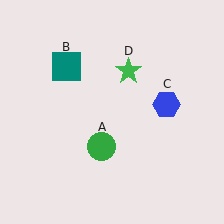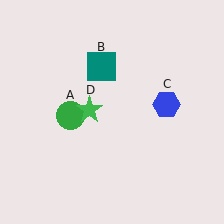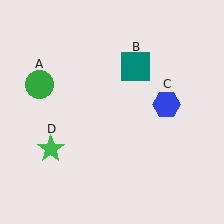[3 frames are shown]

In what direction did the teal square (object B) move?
The teal square (object B) moved right.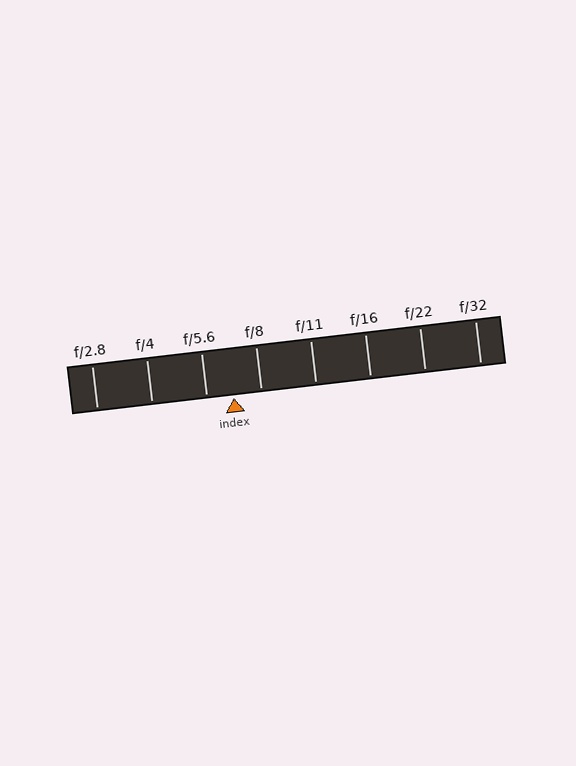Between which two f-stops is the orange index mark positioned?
The index mark is between f/5.6 and f/8.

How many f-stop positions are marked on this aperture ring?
There are 8 f-stop positions marked.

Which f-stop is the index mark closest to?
The index mark is closest to f/5.6.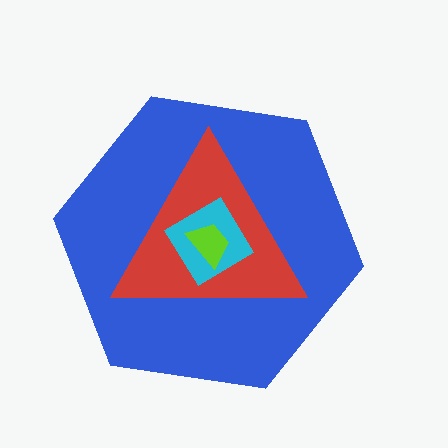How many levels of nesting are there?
4.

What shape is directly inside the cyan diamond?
The lime trapezoid.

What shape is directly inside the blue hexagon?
The red triangle.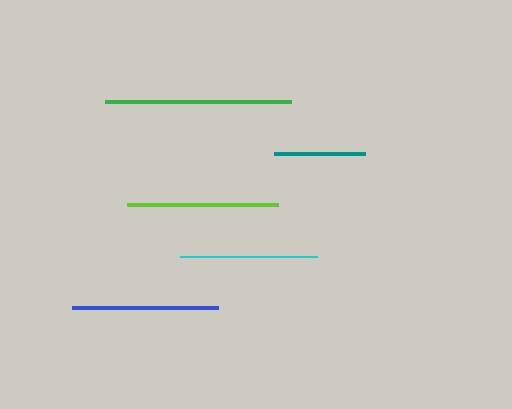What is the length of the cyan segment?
The cyan segment is approximately 137 pixels long.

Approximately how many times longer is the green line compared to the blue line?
The green line is approximately 1.3 times the length of the blue line.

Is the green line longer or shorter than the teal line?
The green line is longer than the teal line.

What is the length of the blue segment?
The blue segment is approximately 146 pixels long.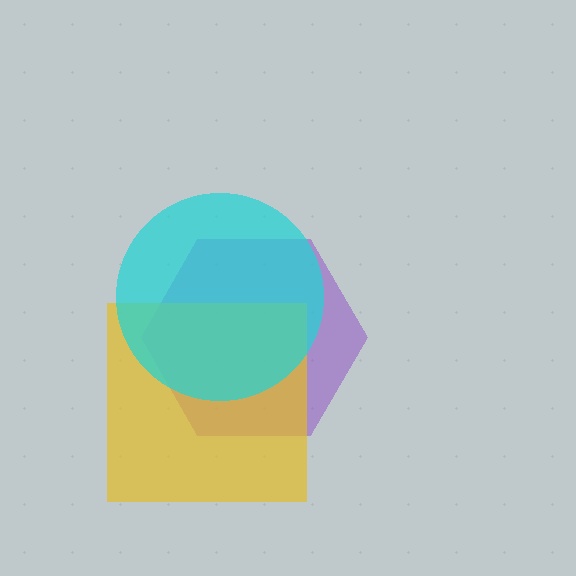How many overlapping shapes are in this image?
There are 3 overlapping shapes in the image.